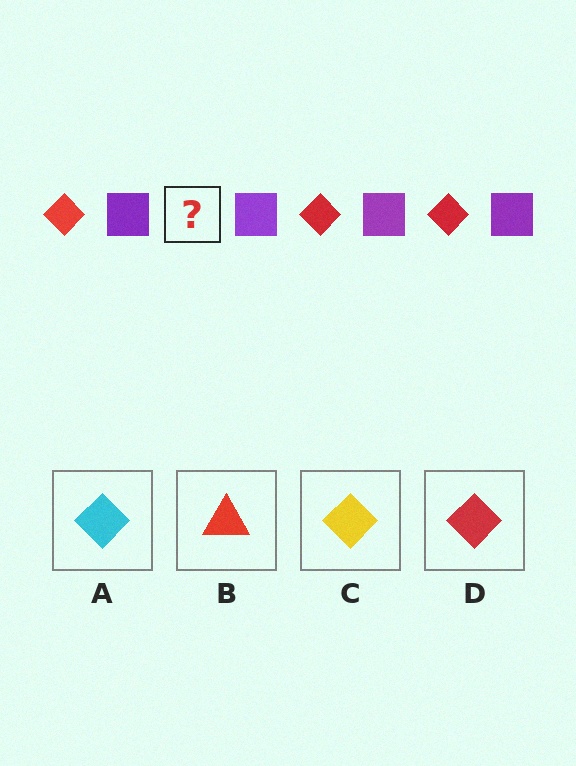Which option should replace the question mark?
Option D.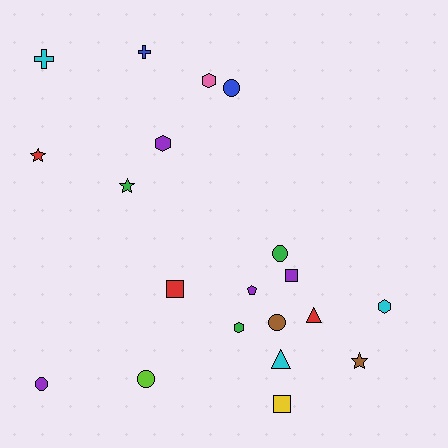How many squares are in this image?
There are 3 squares.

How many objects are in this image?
There are 20 objects.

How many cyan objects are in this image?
There are 3 cyan objects.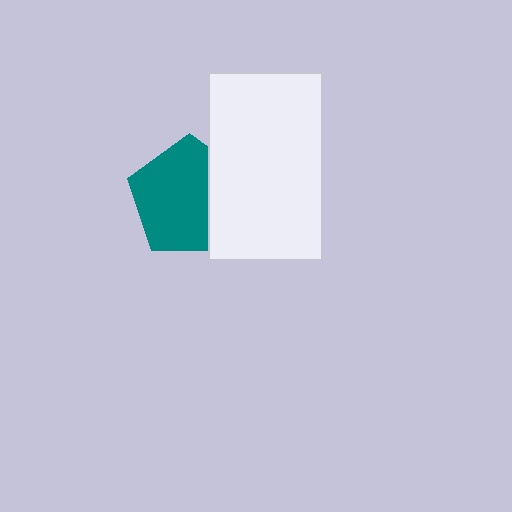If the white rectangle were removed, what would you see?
You would see the complete teal pentagon.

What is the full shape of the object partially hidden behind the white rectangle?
The partially hidden object is a teal pentagon.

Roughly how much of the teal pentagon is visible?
Most of it is visible (roughly 70%).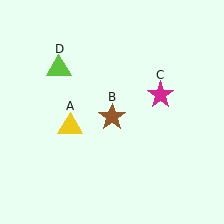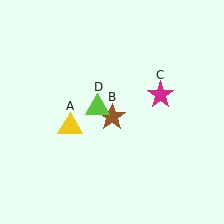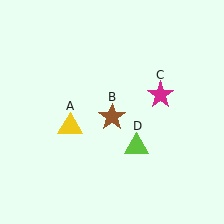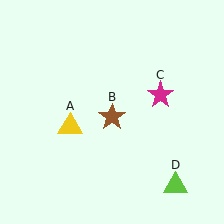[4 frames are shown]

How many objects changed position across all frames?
1 object changed position: lime triangle (object D).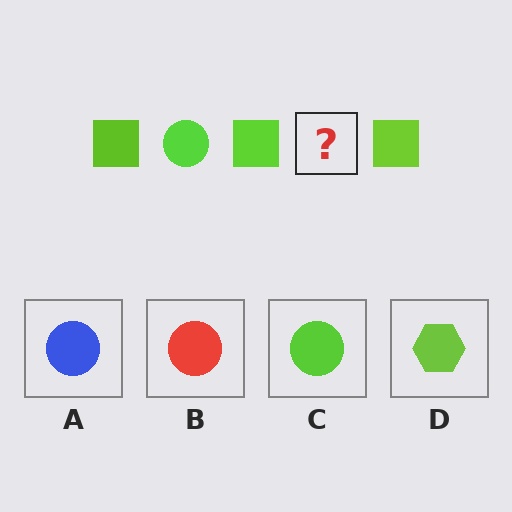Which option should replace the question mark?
Option C.